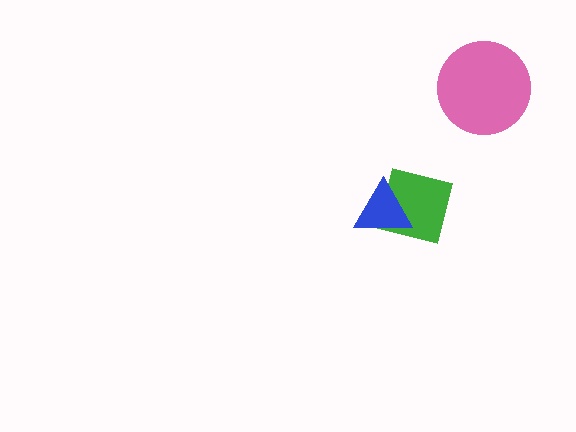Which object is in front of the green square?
The blue triangle is in front of the green square.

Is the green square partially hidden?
Yes, it is partially covered by another shape.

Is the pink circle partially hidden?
No, no other shape covers it.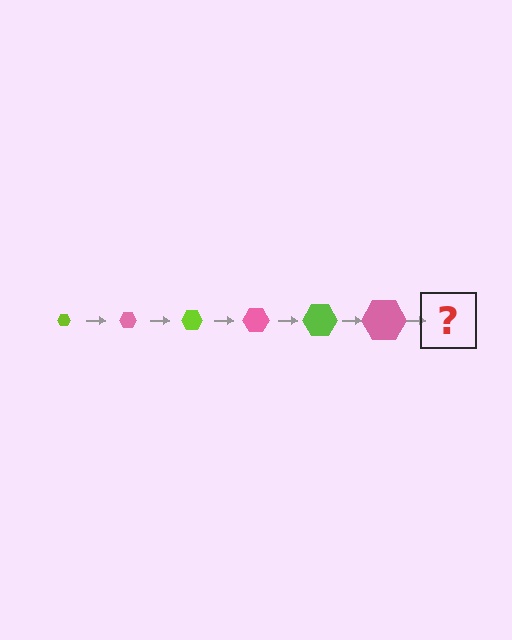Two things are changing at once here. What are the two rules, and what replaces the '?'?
The two rules are that the hexagon grows larger each step and the color cycles through lime and pink. The '?' should be a lime hexagon, larger than the previous one.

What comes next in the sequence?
The next element should be a lime hexagon, larger than the previous one.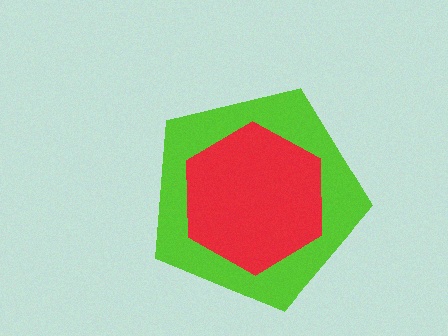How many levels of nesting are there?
2.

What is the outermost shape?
The lime pentagon.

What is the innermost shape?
The red hexagon.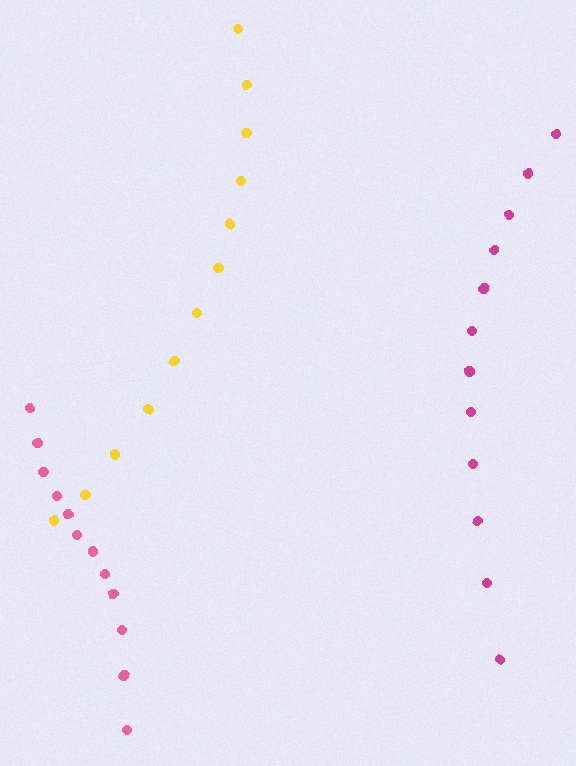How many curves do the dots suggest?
There are 3 distinct paths.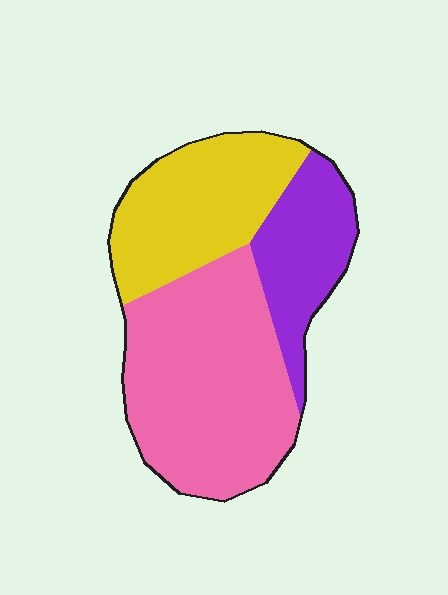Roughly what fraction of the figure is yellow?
Yellow takes up between a sixth and a third of the figure.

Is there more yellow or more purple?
Yellow.